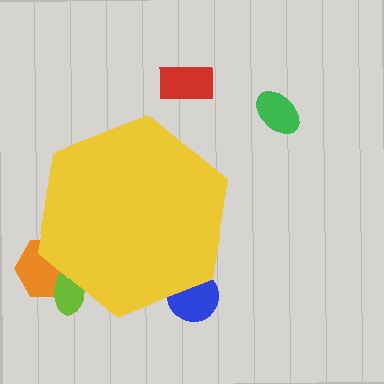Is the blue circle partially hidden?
Yes, the blue circle is partially hidden behind the yellow hexagon.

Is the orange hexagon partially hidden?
Yes, the orange hexagon is partially hidden behind the yellow hexagon.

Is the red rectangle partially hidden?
No, the red rectangle is fully visible.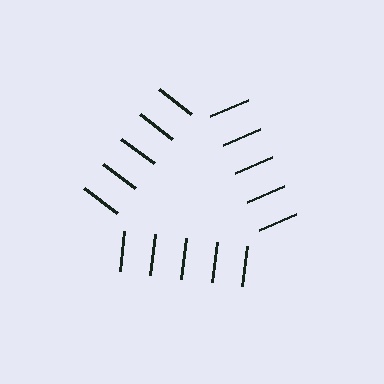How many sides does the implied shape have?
3 sides — the line-ends trace a triangle.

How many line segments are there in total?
15 — 5 along each of the 3 edges.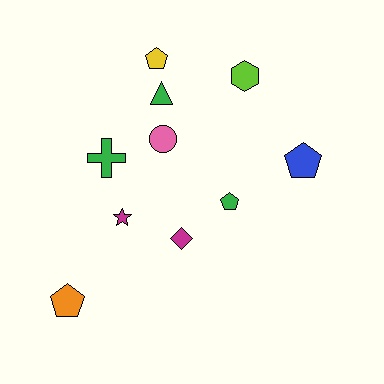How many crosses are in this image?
There is 1 cross.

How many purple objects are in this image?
There are no purple objects.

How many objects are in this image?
There are 10 objects.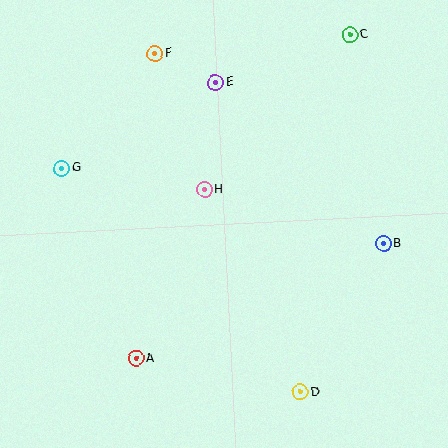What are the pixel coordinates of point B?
Point B is at (384, 244).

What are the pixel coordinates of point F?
Point F is at (155, 54).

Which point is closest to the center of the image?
Point H at (204, 190) is closest to the center.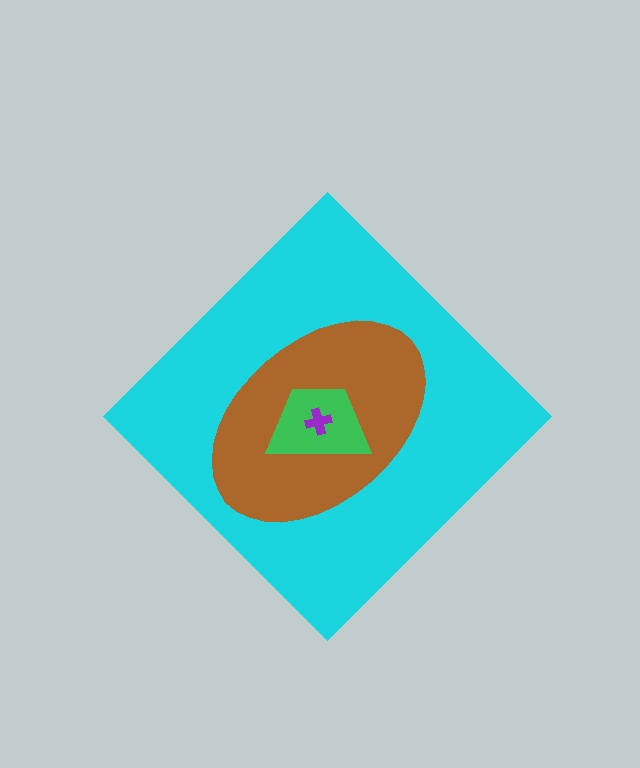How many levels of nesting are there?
4.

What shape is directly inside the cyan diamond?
The brown ellipse.